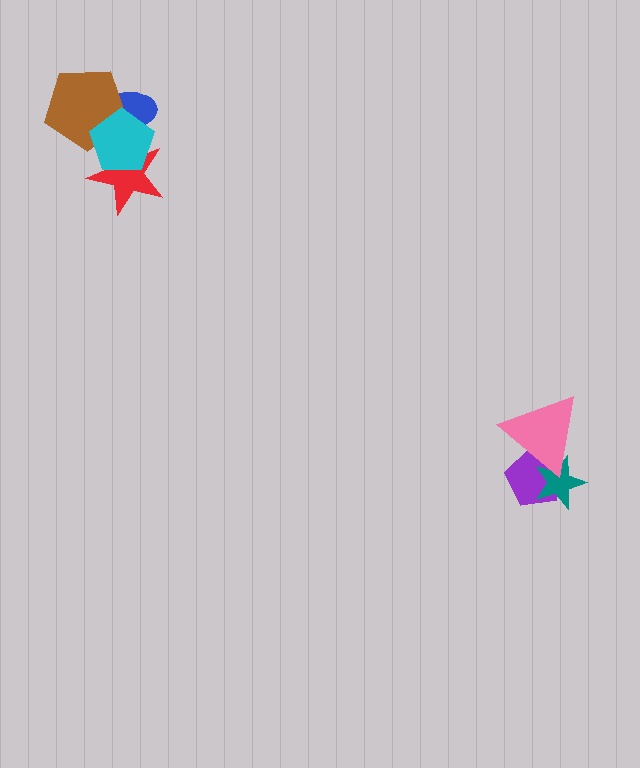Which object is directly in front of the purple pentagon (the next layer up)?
The teal star is directly in front of the purple pentagon.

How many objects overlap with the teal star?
2 objects overlap with the teal star.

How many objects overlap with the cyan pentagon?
3 objects overlap with the cyan pentagon.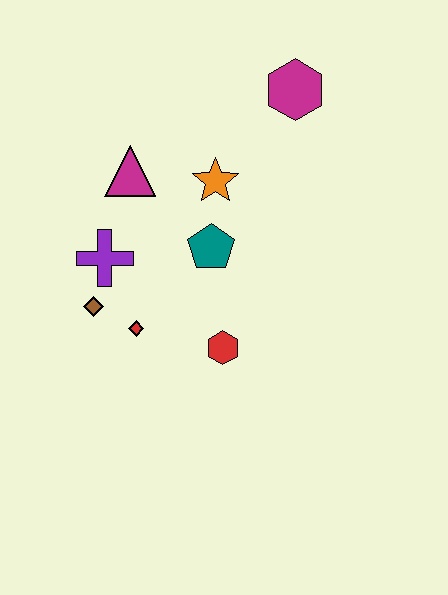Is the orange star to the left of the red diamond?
No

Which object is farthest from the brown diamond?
The magenta hexagon is farthest from the brown diamond.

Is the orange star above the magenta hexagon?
No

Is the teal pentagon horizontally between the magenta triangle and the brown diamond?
No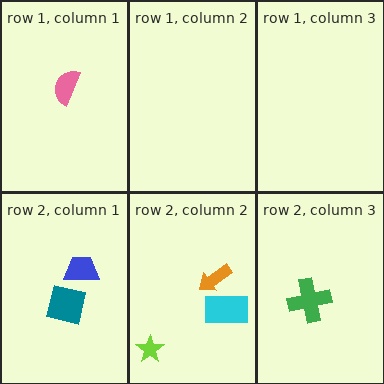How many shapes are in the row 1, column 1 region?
1.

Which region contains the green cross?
The row 2, column 3 region.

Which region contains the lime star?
The row 2, column 2 region.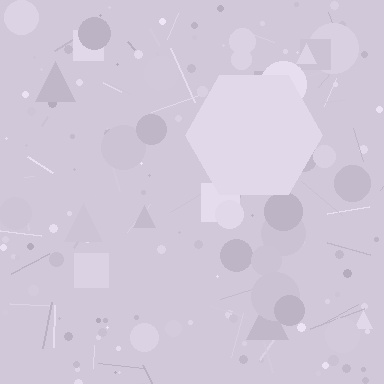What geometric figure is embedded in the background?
A hexagon is embedded in the background.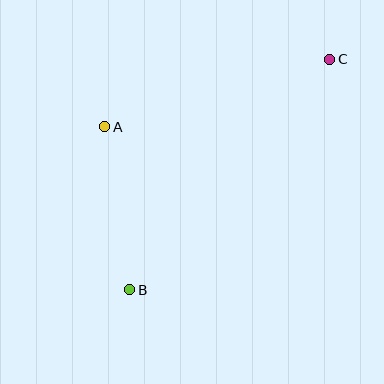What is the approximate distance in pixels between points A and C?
The distance between A and C is approximately 235 pixels.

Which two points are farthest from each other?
Points B and C are farthest from each other.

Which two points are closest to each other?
Points A and B are closest to each other.